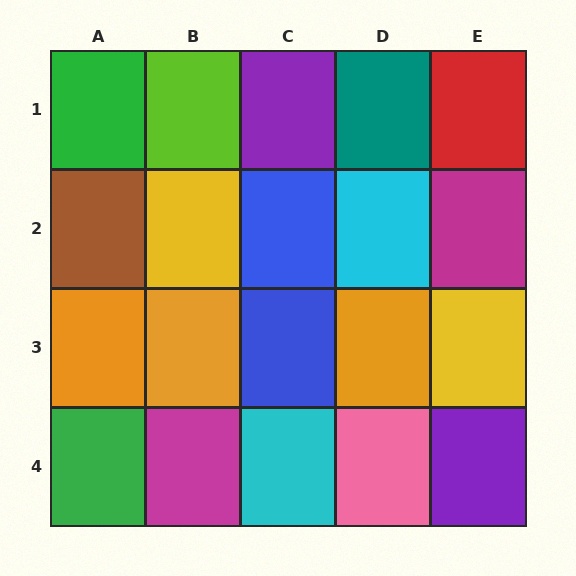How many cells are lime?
1 cell is lime.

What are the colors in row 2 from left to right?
Brown, yellow, blue, cyan, magenta.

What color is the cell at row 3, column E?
Yellow.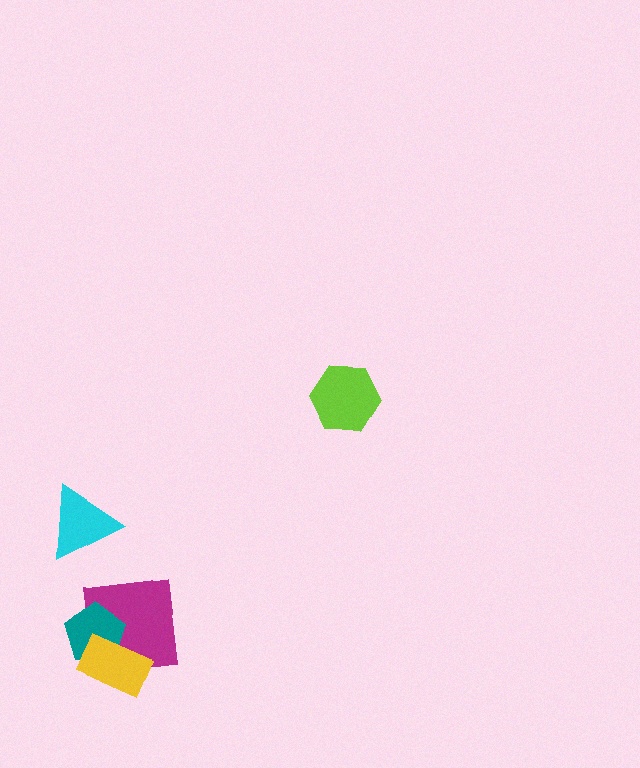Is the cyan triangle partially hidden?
No, no other shape covers it.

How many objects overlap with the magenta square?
2 objects overlap with the magenta square.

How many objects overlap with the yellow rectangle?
2 objects overlap with the yellow rectangle.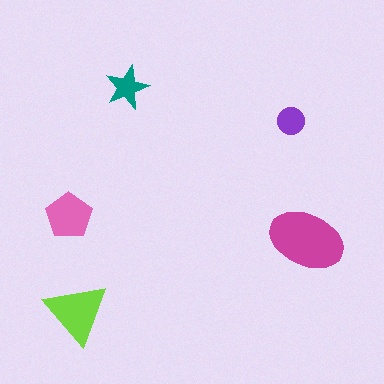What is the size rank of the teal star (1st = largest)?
4th.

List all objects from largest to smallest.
The magenta ellipse, the lime triangle, the pink pentagon, the teal star, the purple circle.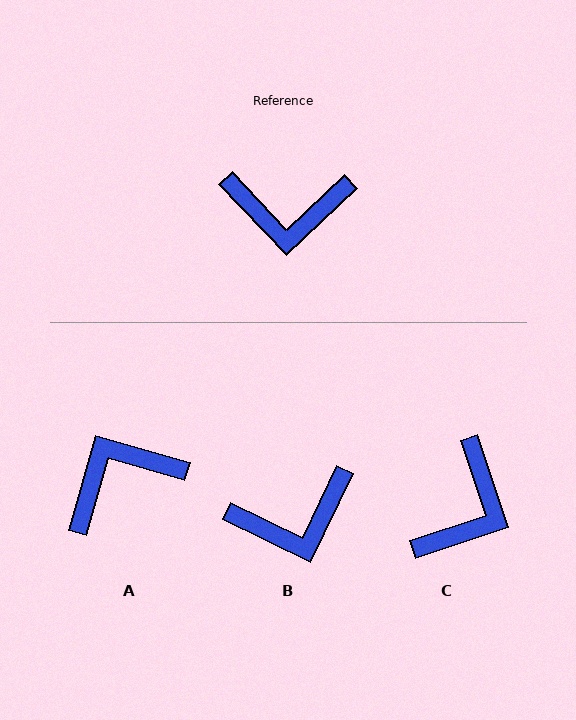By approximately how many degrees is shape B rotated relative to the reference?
Approximately 21 degrees counter-clockwise.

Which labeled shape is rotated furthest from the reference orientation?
A, about 149 degrees away.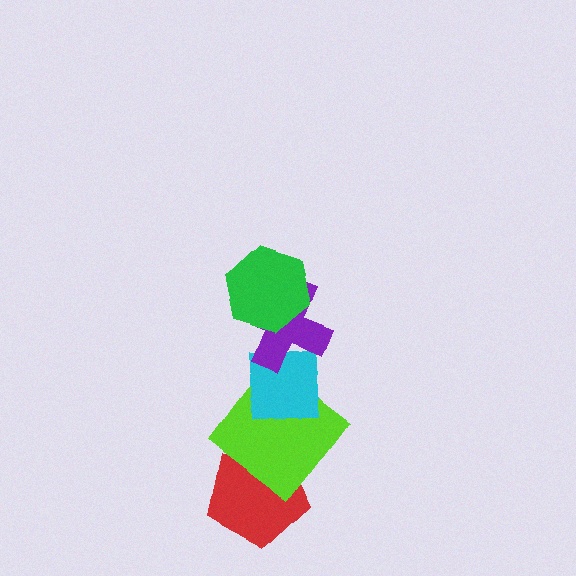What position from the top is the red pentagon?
The red pentagon is 5th from the top.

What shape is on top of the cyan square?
The purple cross is on top of the cyan square.